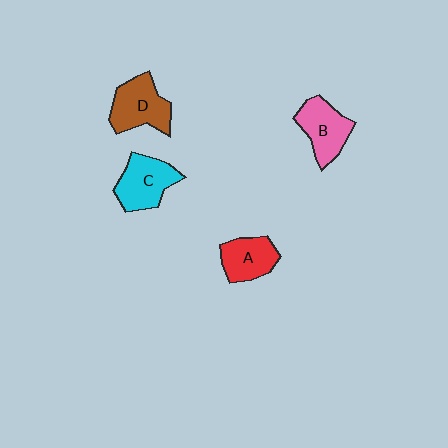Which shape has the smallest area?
Shape A (red).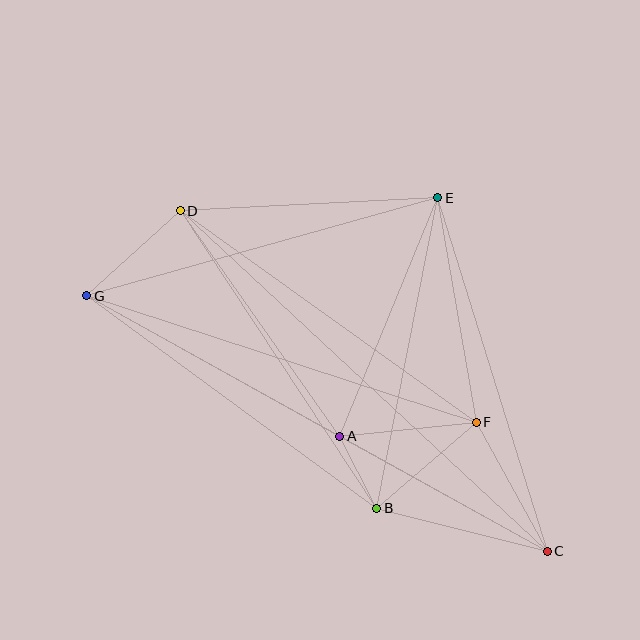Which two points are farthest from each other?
Points C and G are farthest from each other.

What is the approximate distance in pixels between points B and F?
The distance between B and F is approximately 132 pixels.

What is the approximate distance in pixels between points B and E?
The distance between B and E is approximately 317 pixels.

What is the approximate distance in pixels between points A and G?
The distance between A and G is approximately 290 pixels.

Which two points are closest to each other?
Points A and B are closest to each other.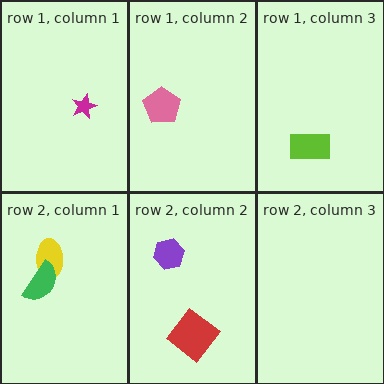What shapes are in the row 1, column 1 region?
The magenta star.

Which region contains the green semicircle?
The row 2, column 1 region.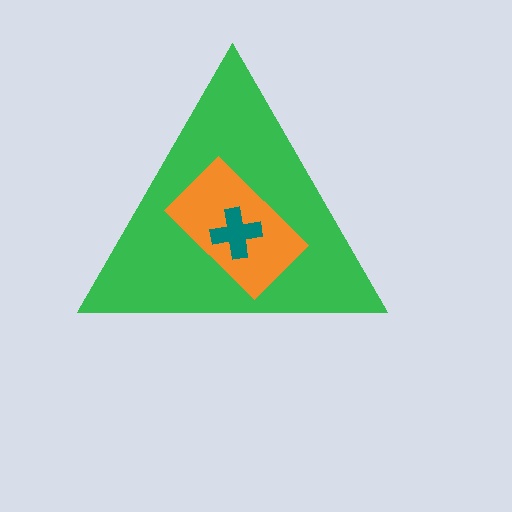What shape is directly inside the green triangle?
The orange rectangle.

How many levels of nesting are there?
3.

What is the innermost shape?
The teal cross.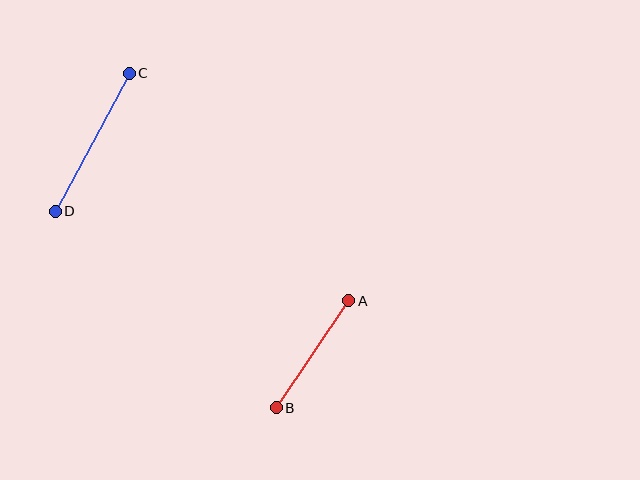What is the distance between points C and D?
The distance is approximately 157 pixels.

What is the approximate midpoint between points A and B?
The midpoint is at approximately (312, 354) pixels.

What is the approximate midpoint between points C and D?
The midpoint is at approximately (92, 142) pixels.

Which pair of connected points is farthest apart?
Points C and D are farthest apart.